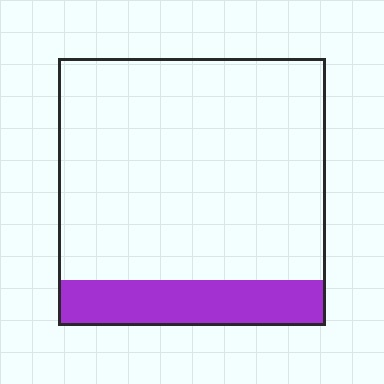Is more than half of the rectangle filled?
No.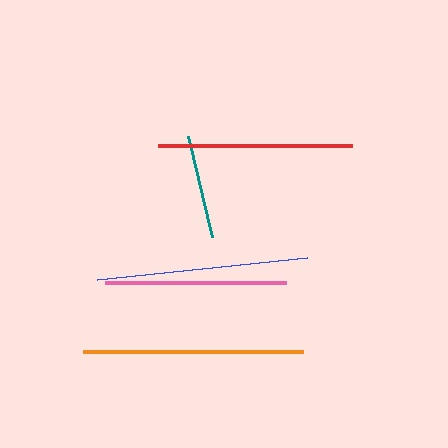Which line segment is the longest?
The orange line is the longest at approximately 220 pixels.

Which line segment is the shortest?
The teal line is the shortest at approximately 104 pixels.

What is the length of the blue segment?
The blue segment is approximately 210 pixels long.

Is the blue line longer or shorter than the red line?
The blue line is longer than the red line.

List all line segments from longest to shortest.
From longest to shortest: orange, blue, red, pink, teal.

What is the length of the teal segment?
The teal segment is approximately 104 pixels long.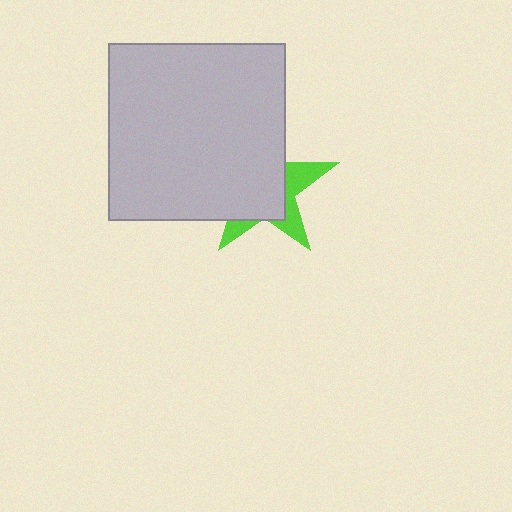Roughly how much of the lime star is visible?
A small part of it is visible (roughly 33%).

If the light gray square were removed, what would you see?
You would see the complete lime star.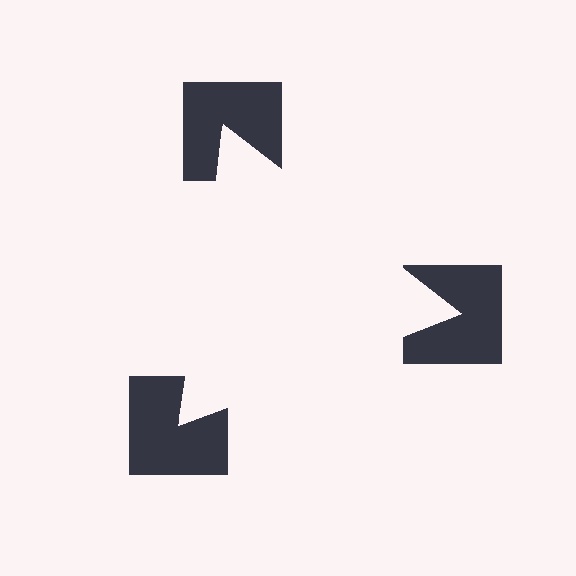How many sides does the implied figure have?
3 sides.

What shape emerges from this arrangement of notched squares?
An illusory triangle — its edges are inferred from the aligned wedge cuts in the notched squares, not physically drawn.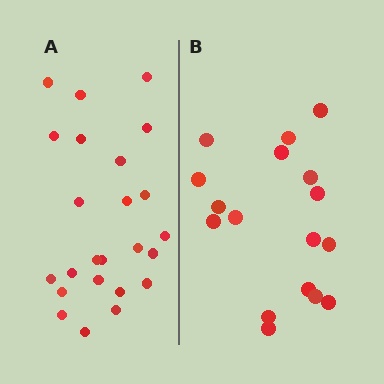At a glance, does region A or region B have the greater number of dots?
Region A (the left region) has more dots.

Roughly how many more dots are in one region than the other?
Region A has roughly 8 or so more dots than region B.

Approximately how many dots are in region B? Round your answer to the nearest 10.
About 20 dots. (The exact count is 17, which rounds to 20.)